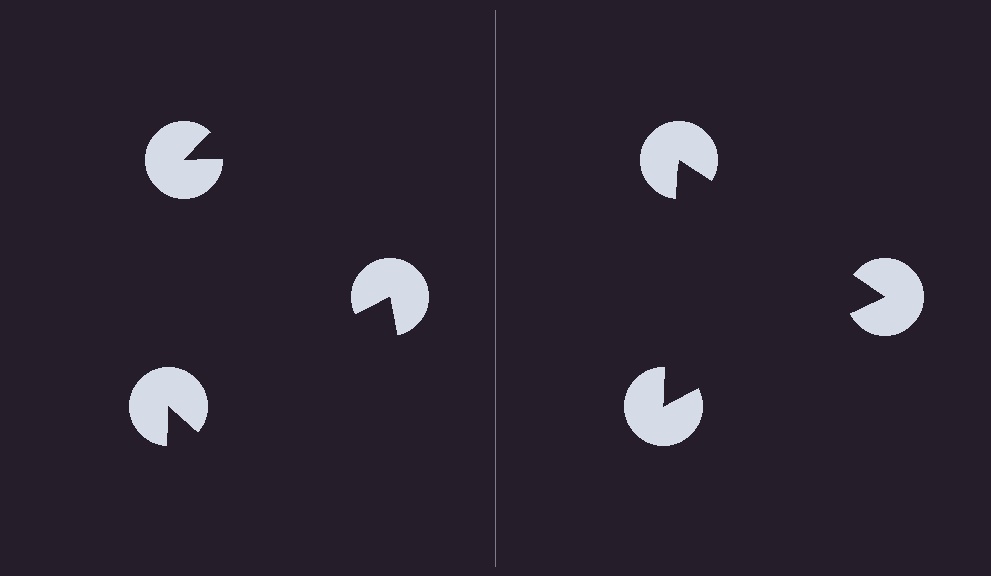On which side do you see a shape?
An illusory triangle appears on the right side. On the left side the wedge cuts are rotated, so no coherent shape forms.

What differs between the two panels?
The pac-man discs are positioned identically on both sides; only the wedge orientations differ. On the right they align to a triangle; on the left they are misaligned.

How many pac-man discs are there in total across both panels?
6 — 3 on each side.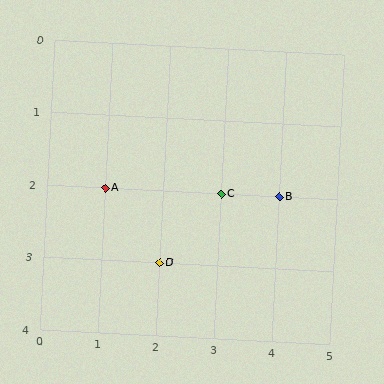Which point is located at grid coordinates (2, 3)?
Point D is at (2, 3).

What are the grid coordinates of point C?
Point C is at grid coordinates (3, 2).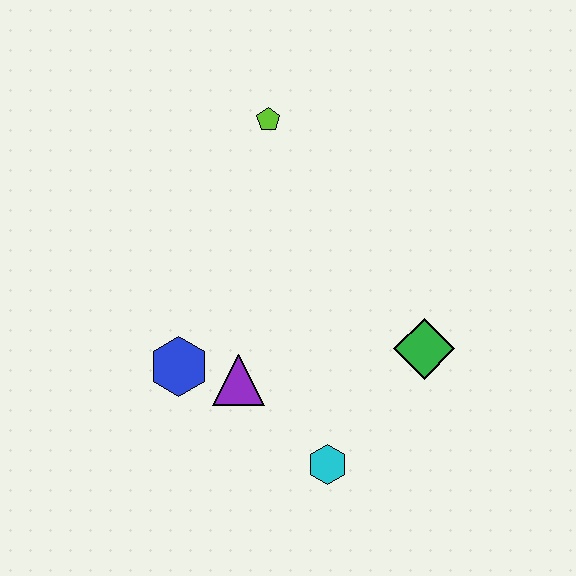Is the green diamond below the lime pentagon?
Yes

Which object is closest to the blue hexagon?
The purple triangle is closest to the blue hexagon.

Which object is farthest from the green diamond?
The lime pentagon is farthest from the green diamond.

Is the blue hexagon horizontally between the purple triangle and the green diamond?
No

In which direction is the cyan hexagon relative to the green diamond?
The cyan hexagon is below the green diamond.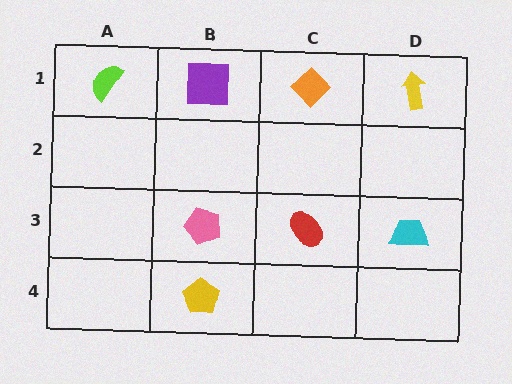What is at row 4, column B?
A yellow pentagon.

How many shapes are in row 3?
3 shapes.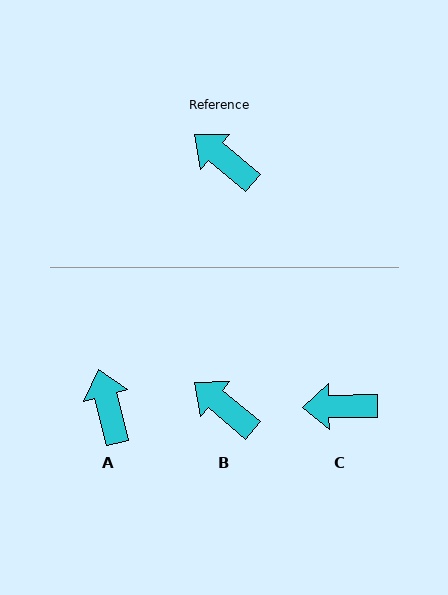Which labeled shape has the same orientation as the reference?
B.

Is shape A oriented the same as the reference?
No, it is off by about 36 degrees.